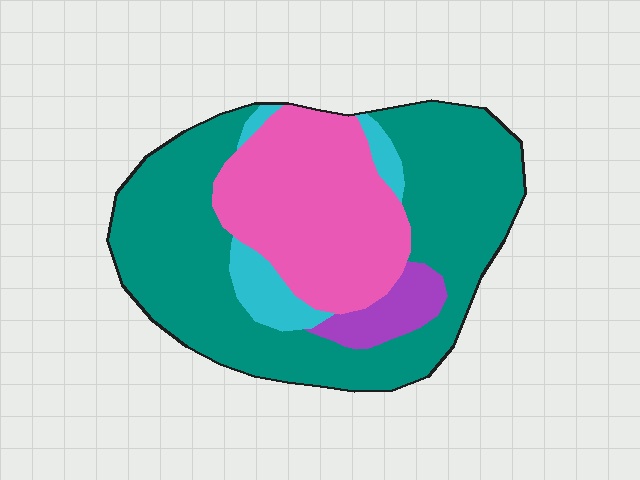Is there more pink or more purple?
Pink.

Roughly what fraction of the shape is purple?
Purple covers roughly 5% of the shape.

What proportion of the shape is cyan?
Cyan covers about 5% of the shape.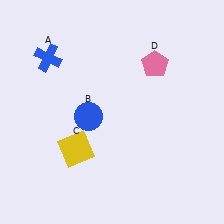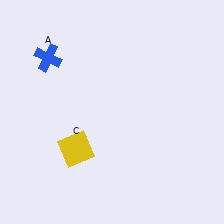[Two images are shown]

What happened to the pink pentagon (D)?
The pink pentagon (D) was removed in Image 2. It was in the top-right area of Image 1.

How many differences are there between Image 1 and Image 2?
There are 2 differences between the two images.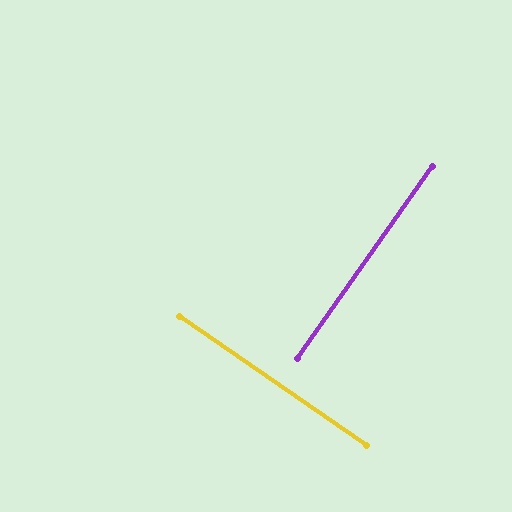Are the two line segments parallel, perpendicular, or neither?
Perpendicular — they meet at approximately 90°.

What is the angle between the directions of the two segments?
Approximately 90 degrees.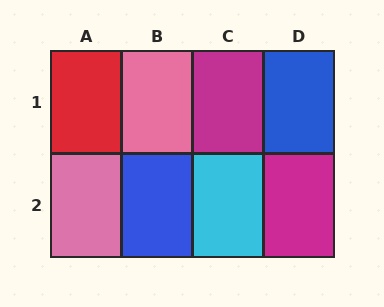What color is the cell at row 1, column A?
Red.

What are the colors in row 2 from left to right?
Pink, blue, cyan, magenta.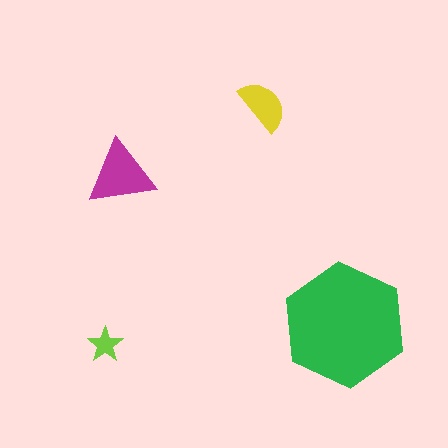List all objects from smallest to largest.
The lime star, the yellow semicircle, the magenta triangle, the green hexagon.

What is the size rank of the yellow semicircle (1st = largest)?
3rd.